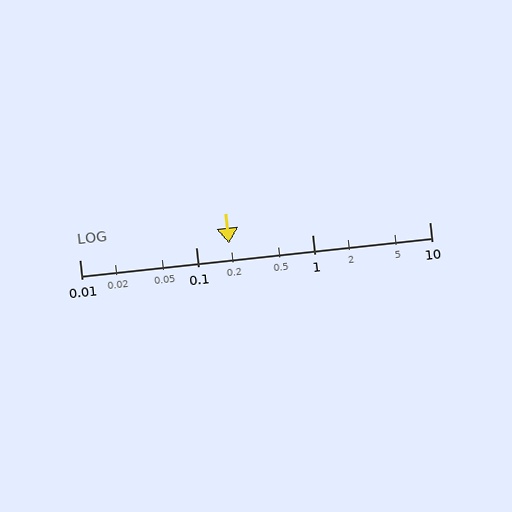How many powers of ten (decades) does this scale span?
The scale spans 3 decades, from 0.01 to 10.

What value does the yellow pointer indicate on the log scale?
The pointer indicates approximately 0.19.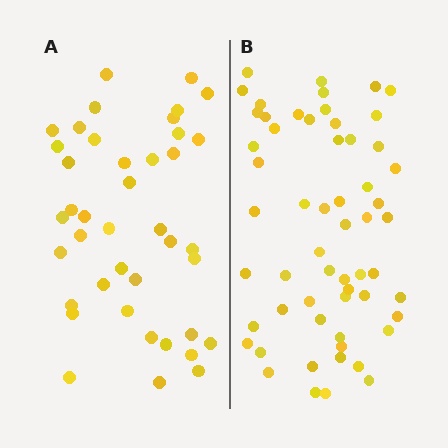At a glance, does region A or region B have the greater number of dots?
Region B (the right region) has more dots.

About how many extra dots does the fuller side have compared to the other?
Region B has approximately 15 more dots than region A.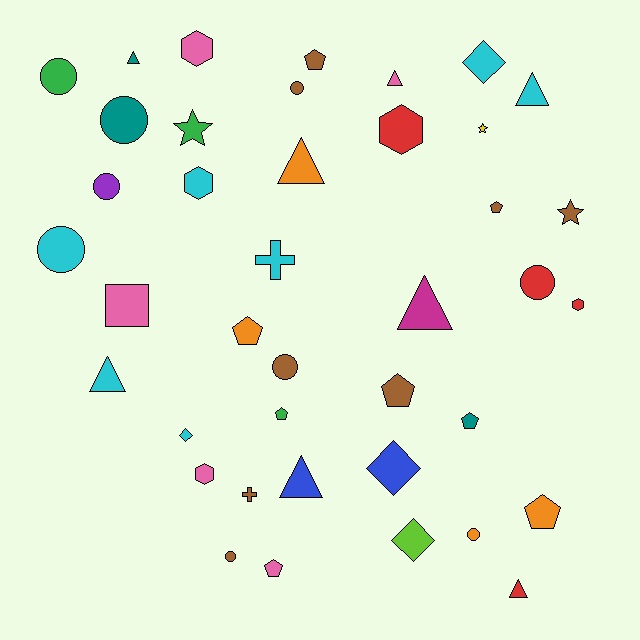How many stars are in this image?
There are 3 stars.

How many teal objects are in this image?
There are 3 teal objects.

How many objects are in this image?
There are 40 objects.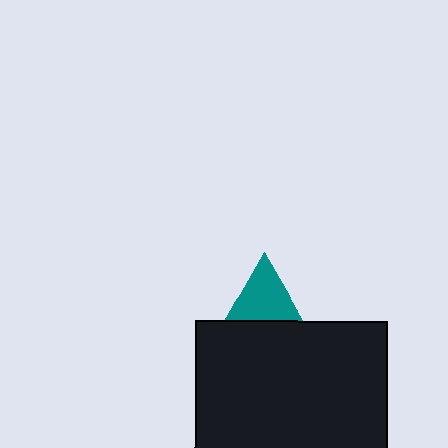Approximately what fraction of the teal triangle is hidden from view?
Roughly 60% of the teal triangle is hidden behind the black rectangle.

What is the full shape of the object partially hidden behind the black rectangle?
The partially hidden object is a teal triangle.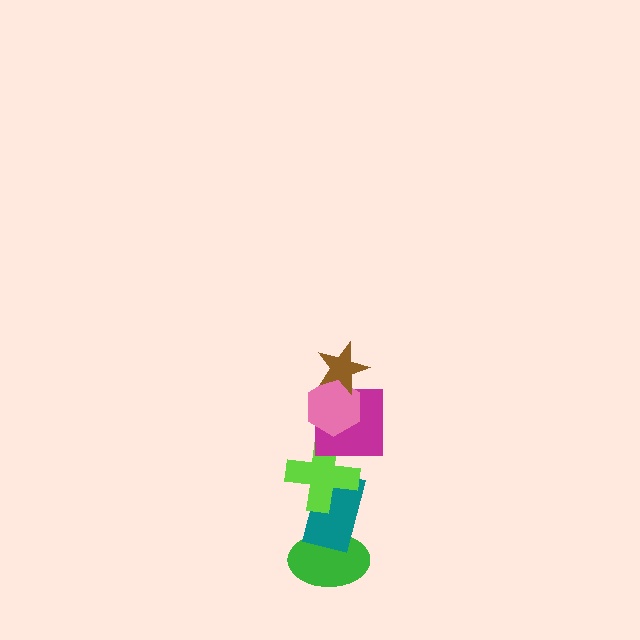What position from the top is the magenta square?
The magenta square is 3rd from the top.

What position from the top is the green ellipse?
The green ellipse is 6th from the top.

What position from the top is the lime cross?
The lime cross is 4th from the top.